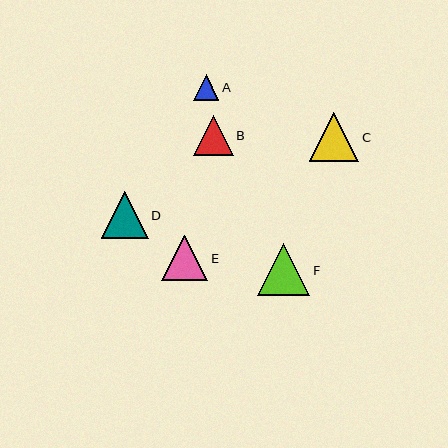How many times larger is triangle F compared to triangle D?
Triangle F is approximately 1.1 times the size of triangle D.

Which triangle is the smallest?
Triangle A is the smallest with a size of approximately 26 pixels.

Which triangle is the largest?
Triangle F is the largest with a size of approximately 52 pixels.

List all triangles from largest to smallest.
From largest to smallest: F, C, D, E, B, A.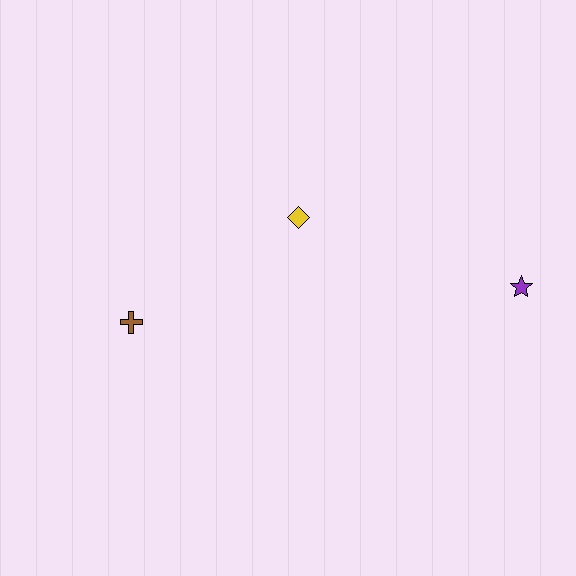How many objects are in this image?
There are 3 objects.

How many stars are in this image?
There is 1 star.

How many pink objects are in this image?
There are no pink objects.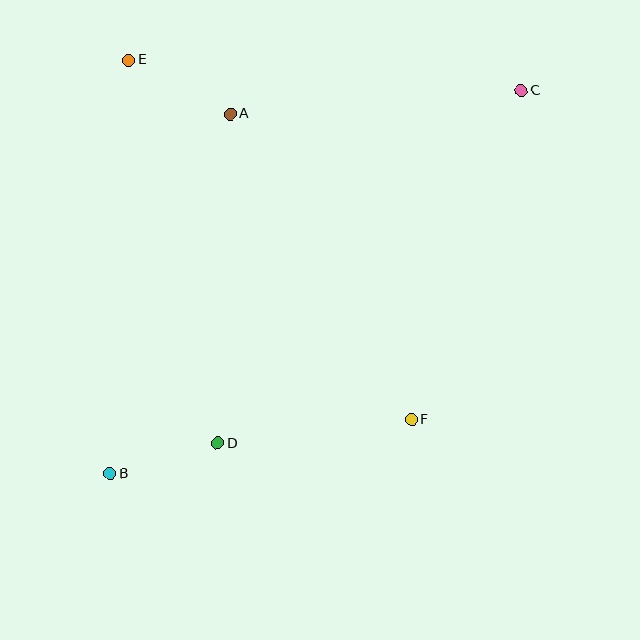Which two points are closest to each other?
Points B and D are closest to each other.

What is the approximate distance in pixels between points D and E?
The distance between D and E is approximately 393 pixels.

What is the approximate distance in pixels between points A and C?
The distance between A and C is approximately 292 pixels.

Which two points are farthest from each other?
Points B and C are farthest from each other.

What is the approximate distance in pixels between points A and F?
The distance between A and F is approximately 355 pixels.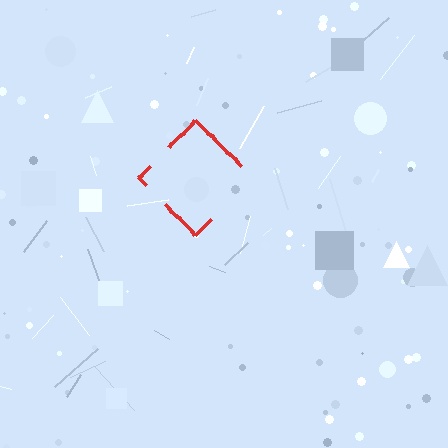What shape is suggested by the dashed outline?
The dashed outline suggests a diamond.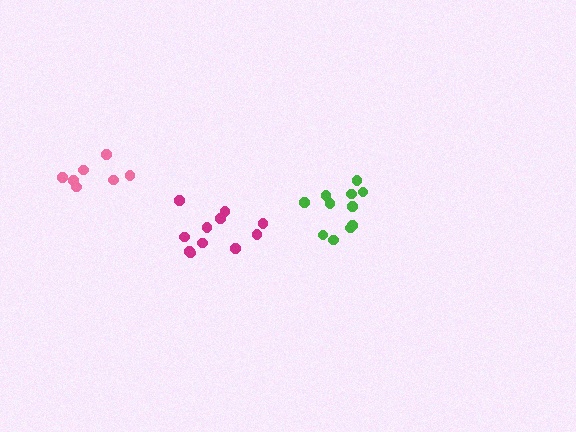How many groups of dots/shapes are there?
There are 3 groups.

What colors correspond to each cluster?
The clusters are colored: pink, green, magenta.